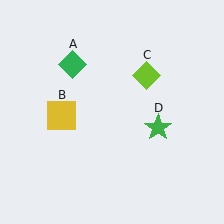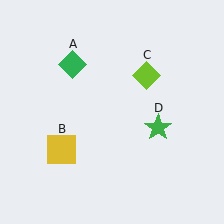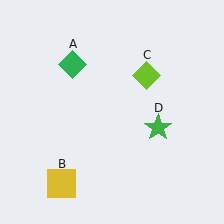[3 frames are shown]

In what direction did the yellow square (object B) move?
The yellow square (object B) moved down.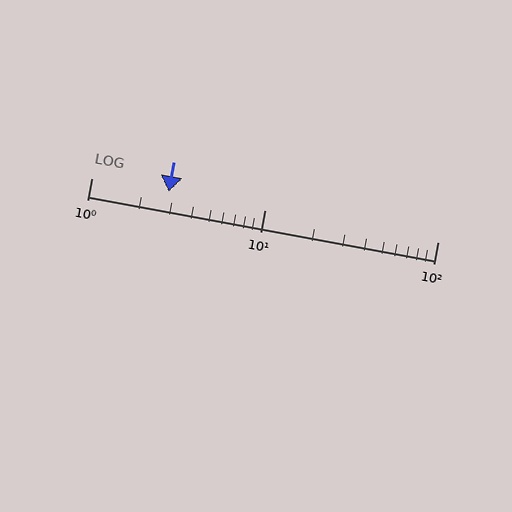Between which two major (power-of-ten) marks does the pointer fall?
The pointer is between 1 and 10.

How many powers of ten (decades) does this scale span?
The scale spans 2 decades, from 1 to 100.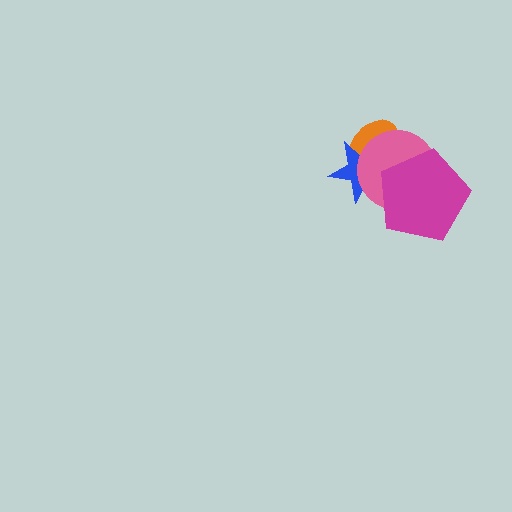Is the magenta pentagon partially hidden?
No, no other shape covers it.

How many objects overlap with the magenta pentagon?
2 objects overlap with the magenta pentagon.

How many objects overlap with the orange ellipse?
2 objects overlap with the orange ellipse.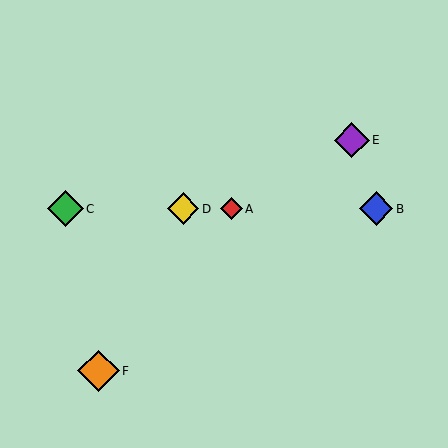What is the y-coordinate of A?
Object A is at y≈209.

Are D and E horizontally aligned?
No, D is at y≈209 and E is at y≈140.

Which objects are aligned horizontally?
Objects A, B, C, D are aligned horizontally.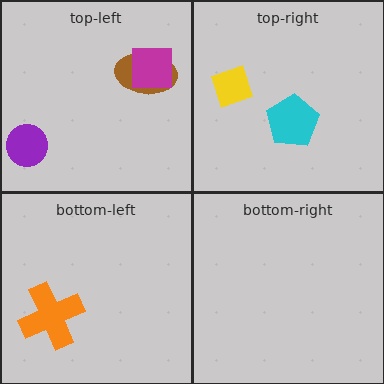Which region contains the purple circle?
The top-left region.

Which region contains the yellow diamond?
The top-right region.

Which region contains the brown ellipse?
The top-left region.